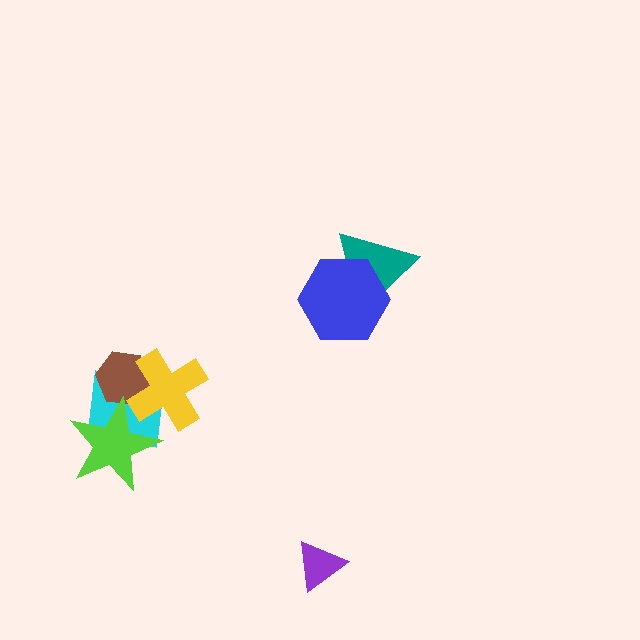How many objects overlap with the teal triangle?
1 object overlaps with the teal triangle.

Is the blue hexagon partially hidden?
No, no other shape covers it.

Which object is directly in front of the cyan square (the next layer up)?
The brown hexagon is directly in front of the cyan square.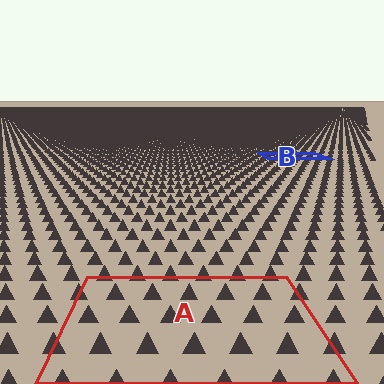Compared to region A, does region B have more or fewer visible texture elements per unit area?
Region B has more texture elements per unit area — they are packed more densely because it is farther away.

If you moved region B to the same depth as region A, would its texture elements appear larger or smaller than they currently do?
They would appear larger. At a closer depth, the same texture elements are projected at a bigger on-screen size.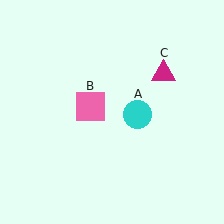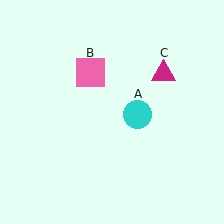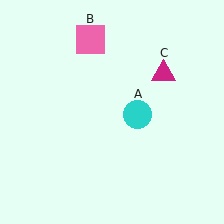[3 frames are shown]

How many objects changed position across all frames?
1 object changed position: pink square (object B).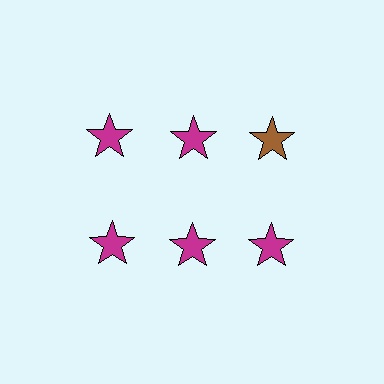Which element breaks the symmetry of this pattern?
The brown star in the top row, center column breaks the symmetry. All other shapes are magenta stars.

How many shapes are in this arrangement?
There are 6 shapes arranged in a grid pattern.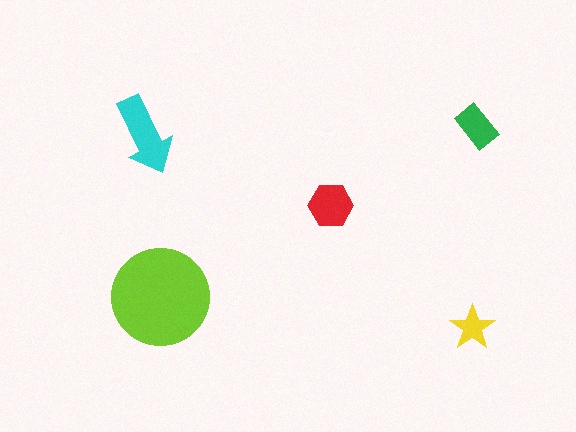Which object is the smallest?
The yellow star.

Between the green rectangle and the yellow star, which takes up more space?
The green rectangle.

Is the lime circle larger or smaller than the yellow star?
Larger.